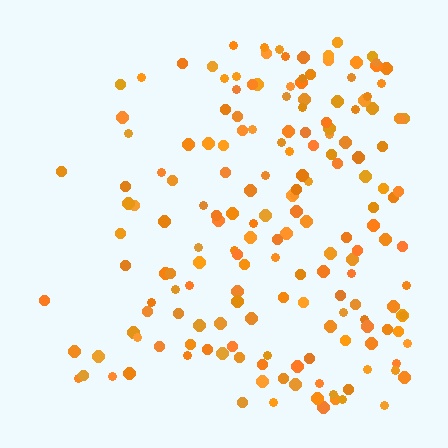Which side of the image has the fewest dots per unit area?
The left.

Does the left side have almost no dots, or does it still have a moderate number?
Still a moderate number, just noticeably fewer than the right.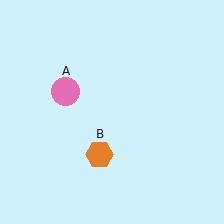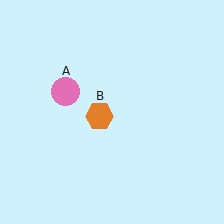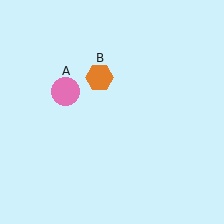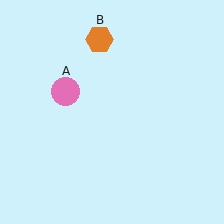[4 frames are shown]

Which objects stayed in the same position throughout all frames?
Pink circle (object A) remained stationary.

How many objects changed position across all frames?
1 object changed position: orange hexagon (object B).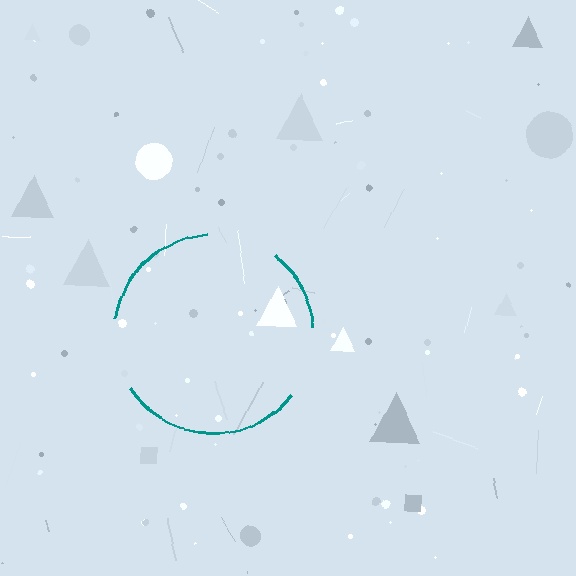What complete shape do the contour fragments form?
The contour fragments form a circle.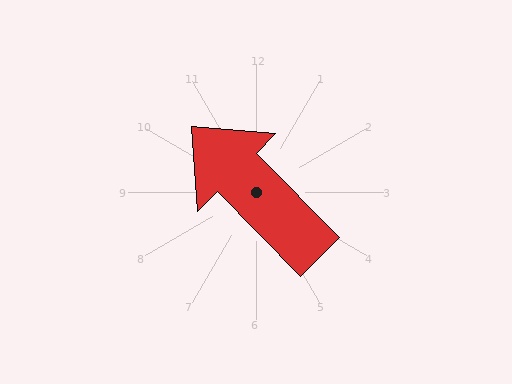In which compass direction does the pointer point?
Northwest.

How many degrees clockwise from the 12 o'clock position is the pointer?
Approximately 315 degrees.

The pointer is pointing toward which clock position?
Roughly 11 o'clock.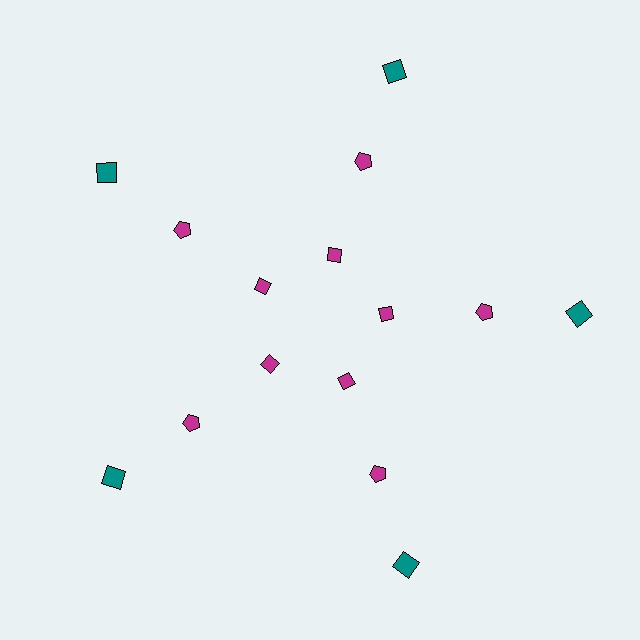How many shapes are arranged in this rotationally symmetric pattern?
There are 15 shapes, arranged in 5 groups of 3.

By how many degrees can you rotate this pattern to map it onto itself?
The pattern maps onto itself every 72 degrees of rotation.